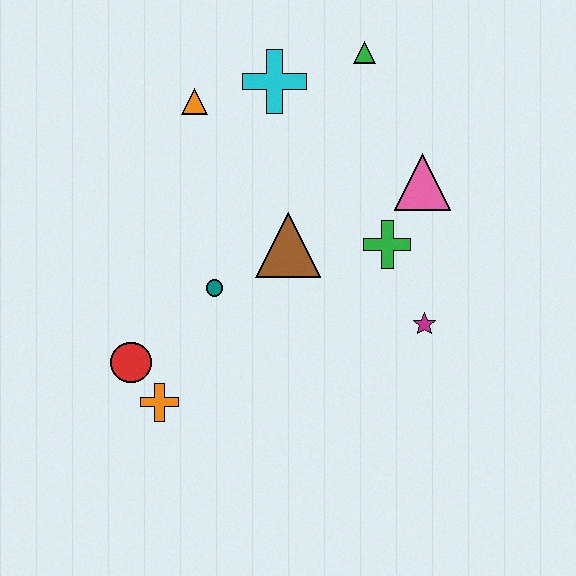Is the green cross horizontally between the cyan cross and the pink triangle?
Yes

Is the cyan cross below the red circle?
No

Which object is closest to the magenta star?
The green cross is closest to the magenta star.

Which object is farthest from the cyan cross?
The orange cross is farthest from the cyan cross.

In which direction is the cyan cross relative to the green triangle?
The cyan cross is to the left of the green triangle.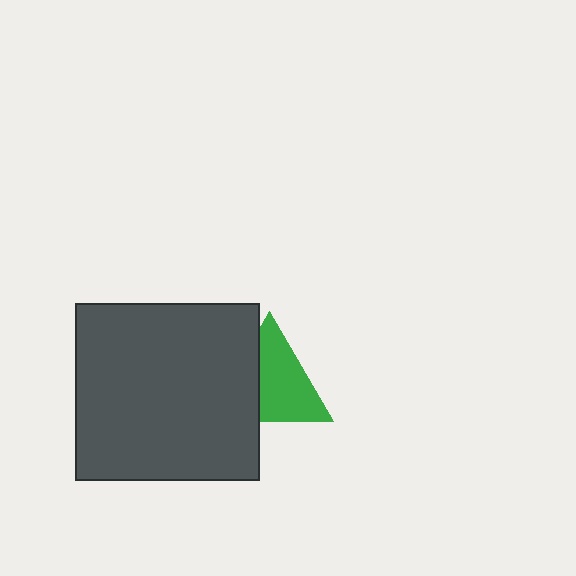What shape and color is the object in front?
The object in front is a dark gray rectangle.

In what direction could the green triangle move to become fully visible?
The green triangle could move right. That would shift it out from behind the dark gray rectangle entirely.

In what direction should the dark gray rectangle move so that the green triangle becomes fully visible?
The dark gray rectangle should move left. That is the shortest direction to clear the overlap and leave the green triangle fully visible.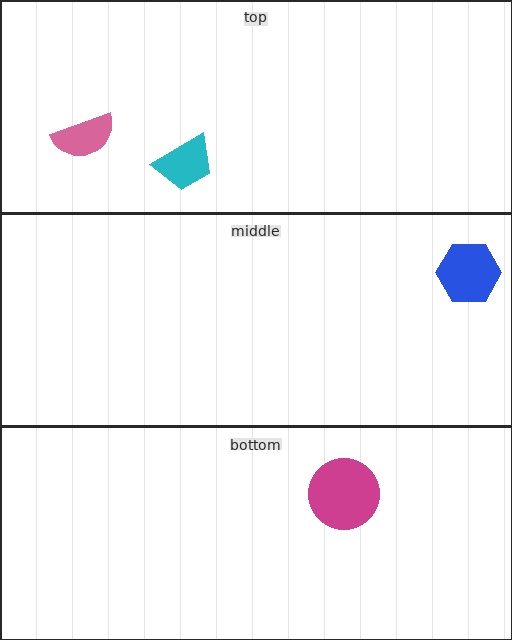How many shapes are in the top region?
2.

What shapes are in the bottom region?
The magenta circle.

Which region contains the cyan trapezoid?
The top region.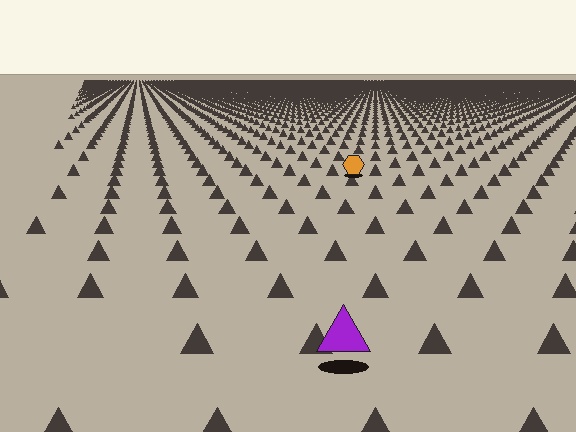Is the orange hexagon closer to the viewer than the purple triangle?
No. The purple triangle is closer — you can tell from the texture gradient: the ground texture is coarser near it.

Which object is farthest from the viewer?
The orange hexagon is farthest from the viewer. It appears smaller and the ground texture around it is denser.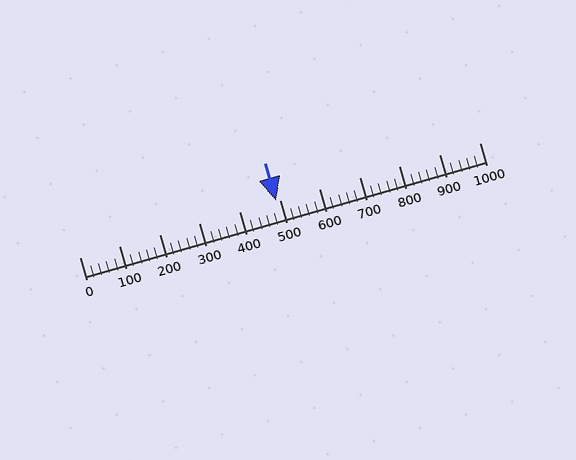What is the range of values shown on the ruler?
The ruler shows values from 0 to 1000.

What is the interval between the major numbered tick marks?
The major tick marks are spaced 100 units apart.